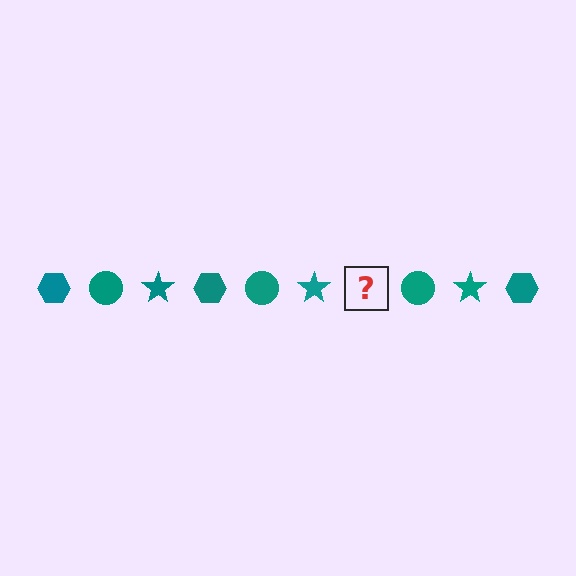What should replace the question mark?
The question mark should be replaced with a teal hexagon.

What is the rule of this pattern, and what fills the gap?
The rule is that the pattern cycles through hexagon, circle, star shapes in teal. The gap should be filled with a teal hexagon.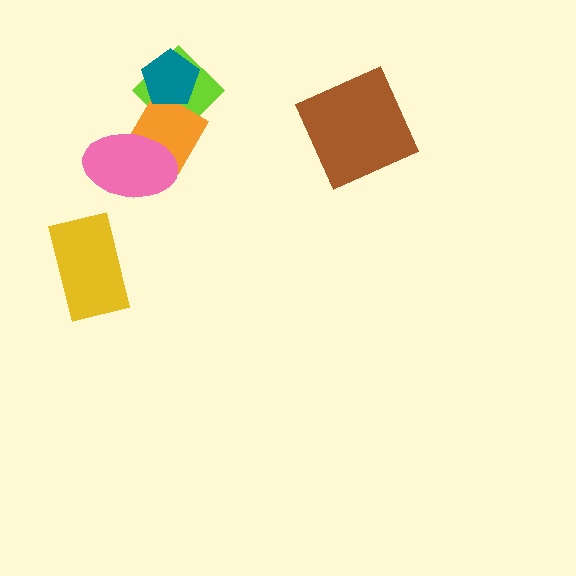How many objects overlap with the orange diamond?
3 objects overlap with the orange diamond.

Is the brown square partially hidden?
No, no other shape covers it.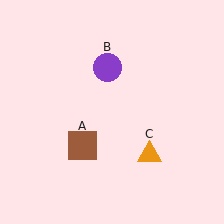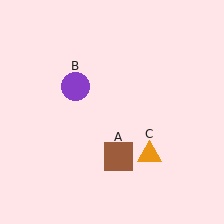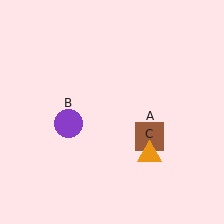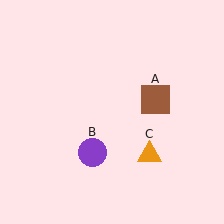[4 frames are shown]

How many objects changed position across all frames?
2 objects changed position: brown square (object A), purple circle (object B).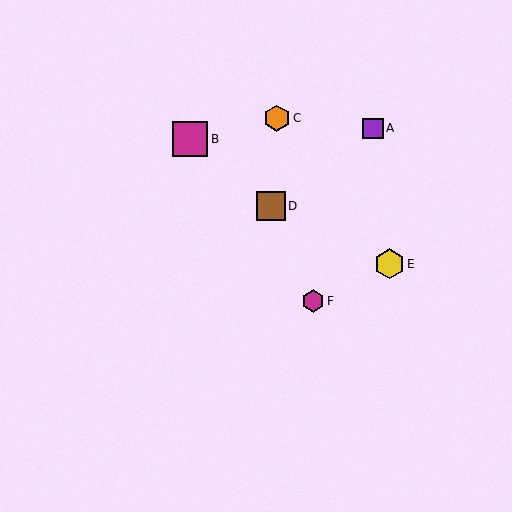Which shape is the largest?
The magenta square (labeled B) is the largest.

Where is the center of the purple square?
The center of the purple square is at (373, 128).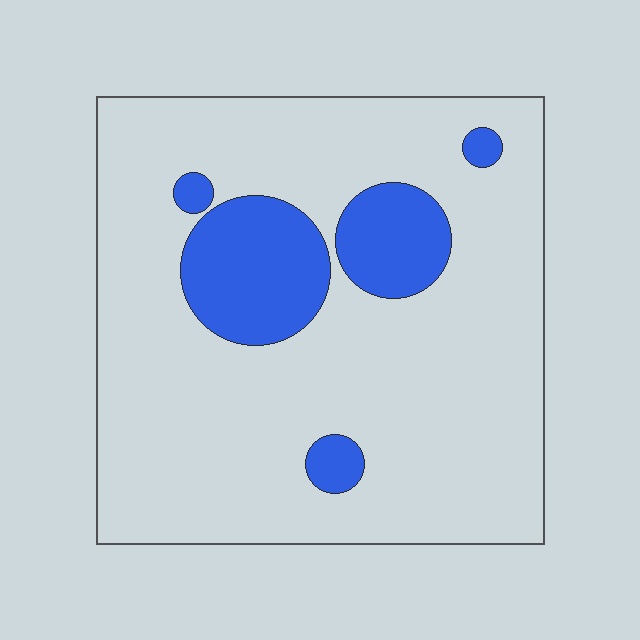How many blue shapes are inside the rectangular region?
5.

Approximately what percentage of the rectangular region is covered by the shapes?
Approximately 15%.